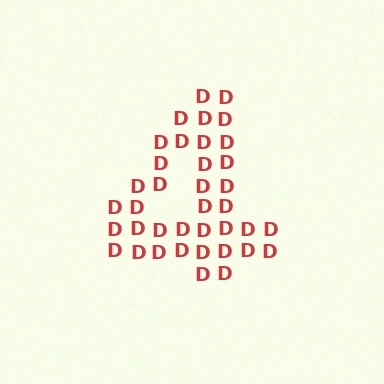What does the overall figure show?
The overall figure shows the digit 4.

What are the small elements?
The small elements are letter D's.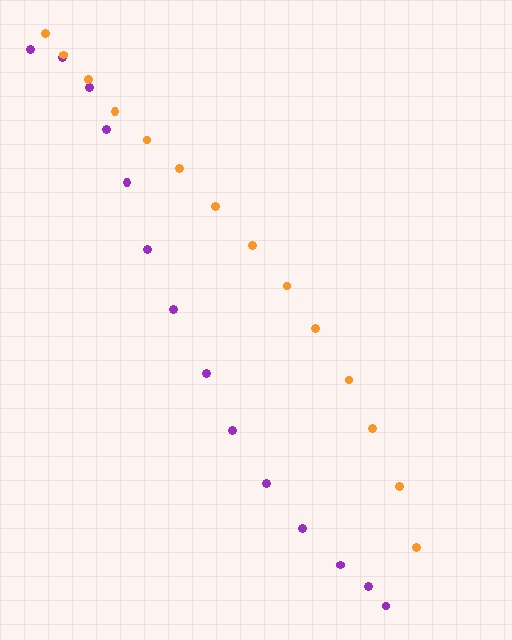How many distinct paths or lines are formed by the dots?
There are 2 distinct paths.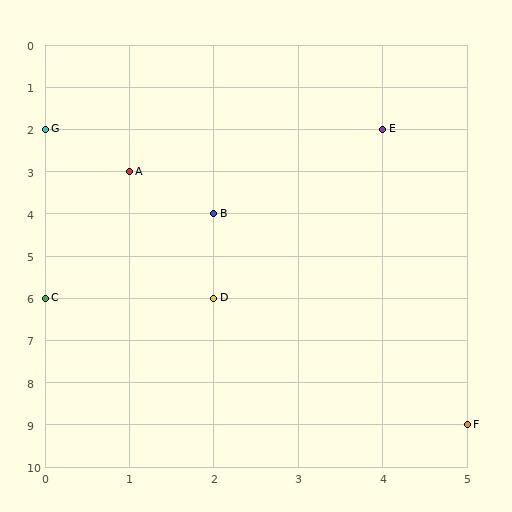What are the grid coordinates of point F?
Point F is at grid coordinates (5, 9).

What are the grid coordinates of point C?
Point C is at grid coordinates (0, 6).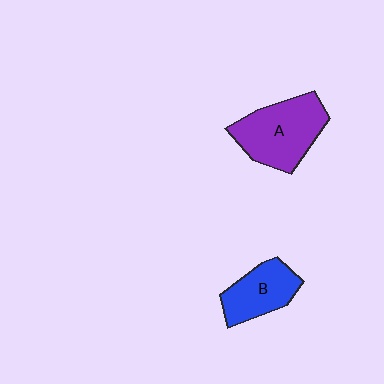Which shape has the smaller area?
Shape B (blue).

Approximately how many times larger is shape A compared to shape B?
Approximately 1.5 times.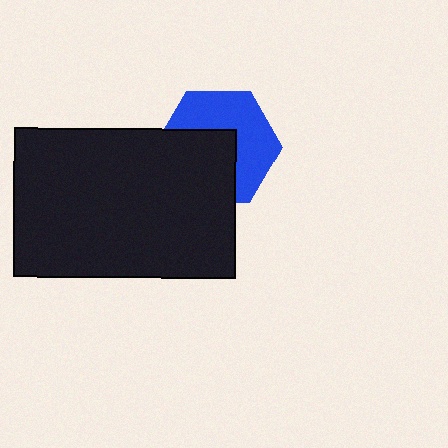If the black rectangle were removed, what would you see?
You would see the complete blue hexagon.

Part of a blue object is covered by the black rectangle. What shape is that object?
It is a hexagon.